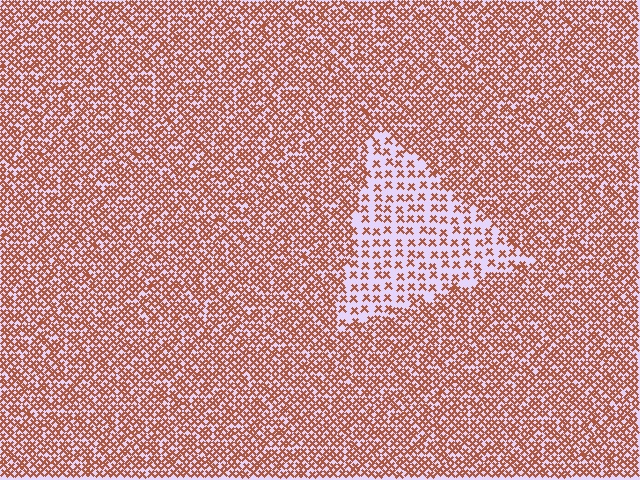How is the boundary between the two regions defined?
The boundary is defined by a change in element density (approximately 2.4x ratio). All elements are the same color, size, and shape.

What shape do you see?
I see a triangle.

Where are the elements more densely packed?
The elements are more densely packed outside the triangle boundary.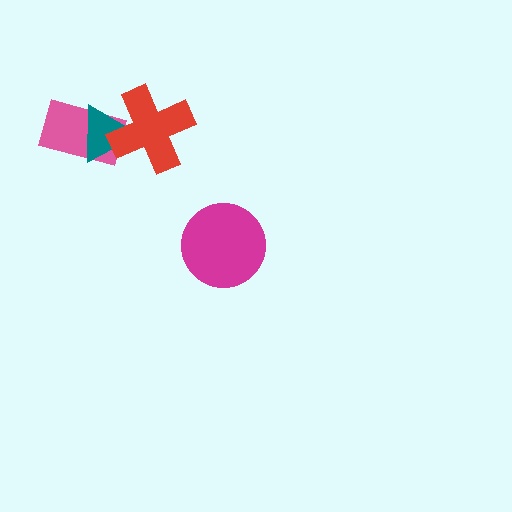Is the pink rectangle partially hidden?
Yes, it is partially covered by another shape.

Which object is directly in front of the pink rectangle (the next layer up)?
The teal triangle is directly in front of the pink rectangle.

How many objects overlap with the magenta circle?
0 objects overlap with the magenta circle.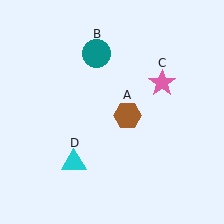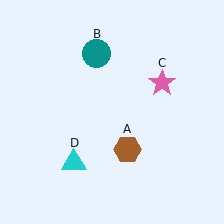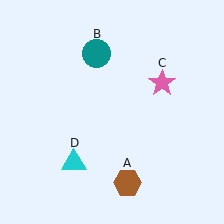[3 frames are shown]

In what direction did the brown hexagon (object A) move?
The brown hexagon (object A) moved down.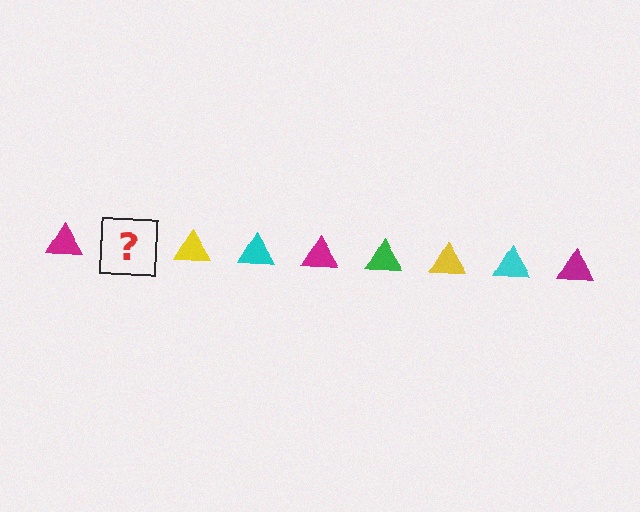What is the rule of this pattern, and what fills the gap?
The rule is that the pattern cycles through magenta, green, yellow, cyan triangles. The gap should be filled with a green triangle.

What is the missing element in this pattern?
The missing element is a green triangle.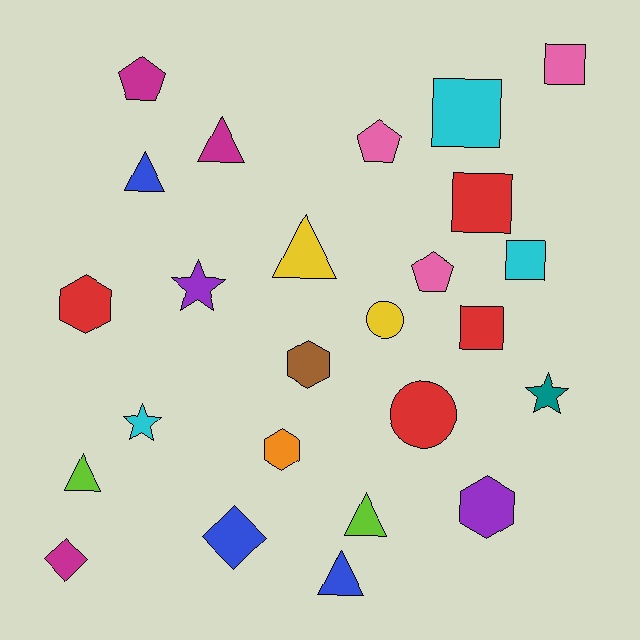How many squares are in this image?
There are 5 squares.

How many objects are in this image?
There are 25 objects.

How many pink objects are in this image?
There are 3 pink objects.